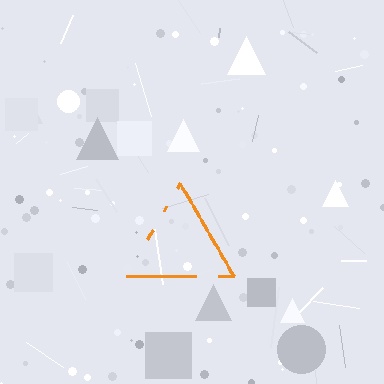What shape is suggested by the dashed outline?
The dashed outline suggests a triangle.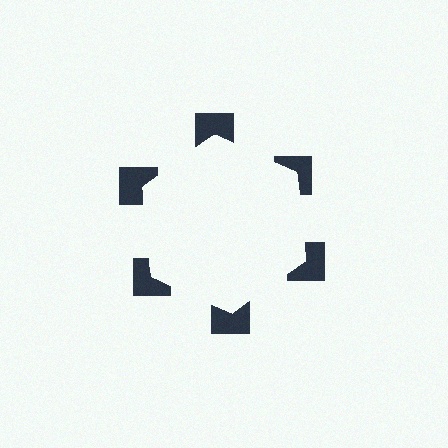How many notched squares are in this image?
There are 6 — one at each vertex of the illusory hexagon.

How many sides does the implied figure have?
6 sides.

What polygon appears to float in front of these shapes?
An illusory hexagon — its edges are inferred from the aligned wedge cuts in the notched squares, not physically drawn.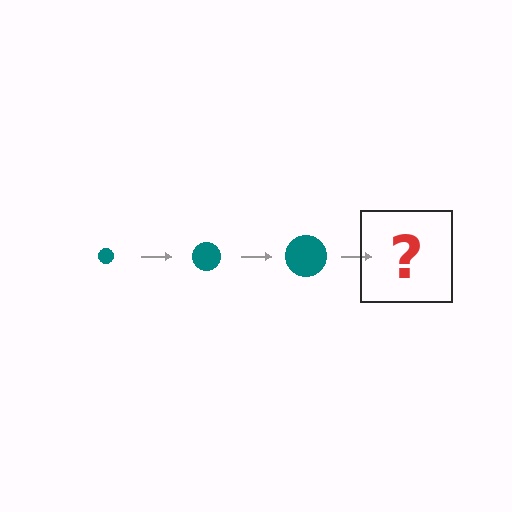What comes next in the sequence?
The next element should be a teal circle, larger than the previous one.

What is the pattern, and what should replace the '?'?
The pattern is that the circle gets progressively larger each step. The '?' should be a teal circle, larger than the previous one.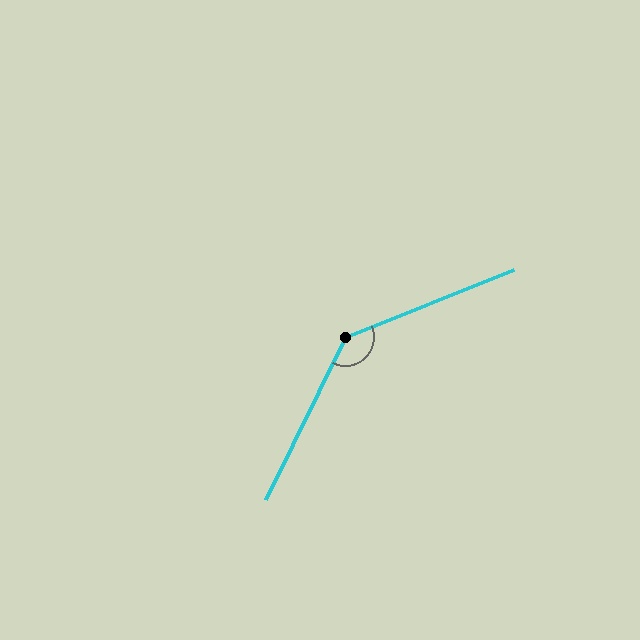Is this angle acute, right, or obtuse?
It is obtuse.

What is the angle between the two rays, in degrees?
Approximately 138 degrees.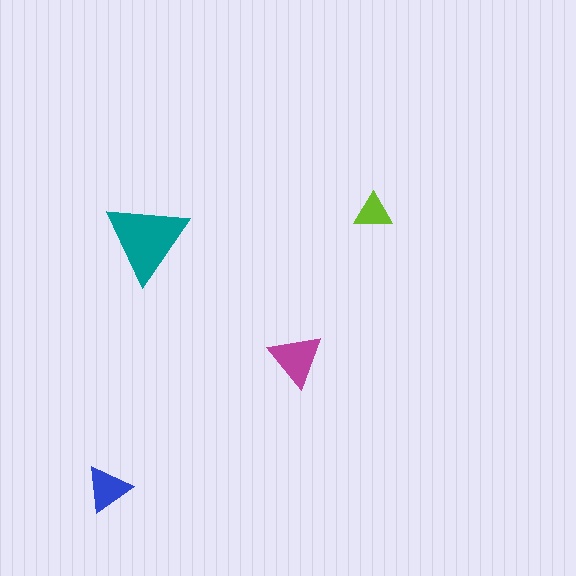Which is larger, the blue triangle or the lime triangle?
The blue one.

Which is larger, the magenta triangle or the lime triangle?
The magenta one.